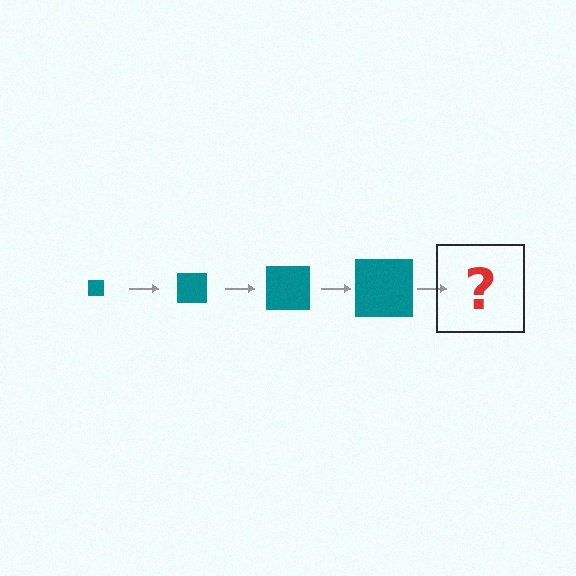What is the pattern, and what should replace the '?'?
The pattern is that the square gets progressively larger each step. The '?' should be a teal square, larger than the previous one.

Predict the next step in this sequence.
The next step is a teal square, larger than the previous one.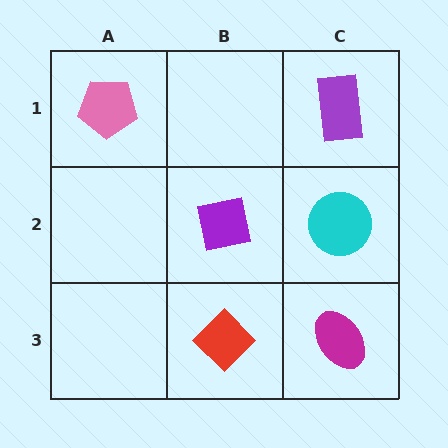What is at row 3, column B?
A red diamond.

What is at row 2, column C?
A cyan circle.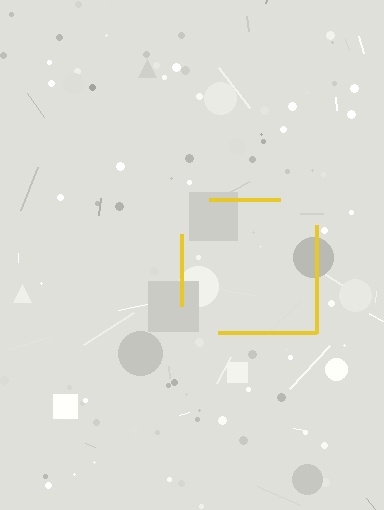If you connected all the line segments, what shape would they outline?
They would outline a square.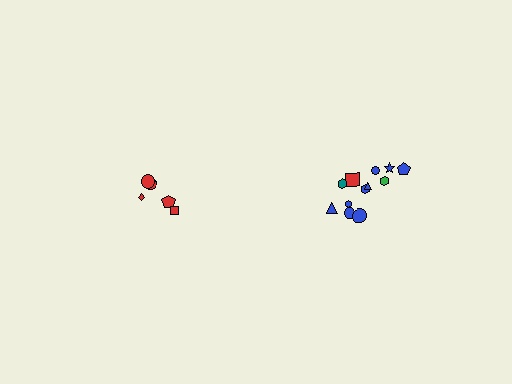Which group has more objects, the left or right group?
The right group.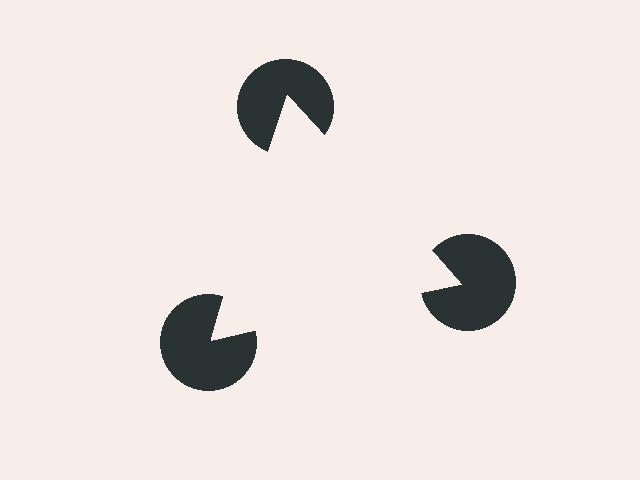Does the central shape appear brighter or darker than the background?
It typically appears slightly brighter than the background, even though no actual brightness change is drawn.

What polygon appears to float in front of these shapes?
An illusory triangle — its edges are inferred from the aligned wedge cuts in the pac-man discs, not physically drawn.